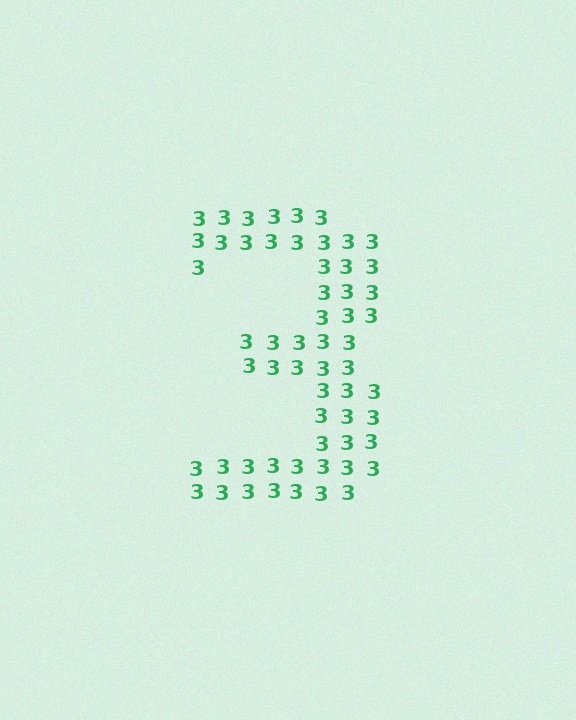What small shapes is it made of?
It is made of small digit 3's.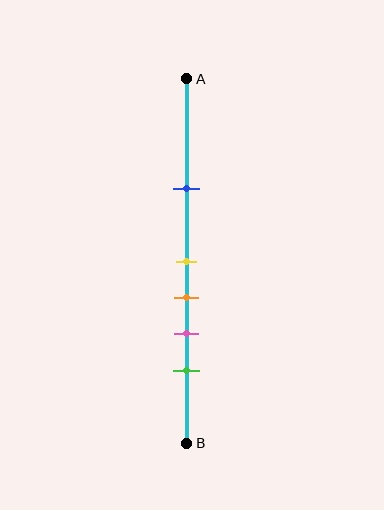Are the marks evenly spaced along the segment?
No, the marks are not evenly spaced.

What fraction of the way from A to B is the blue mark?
The blue mark is approximately 30% (0.3) of the way from A to B.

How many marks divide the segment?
There are 5 marks dividing the segment.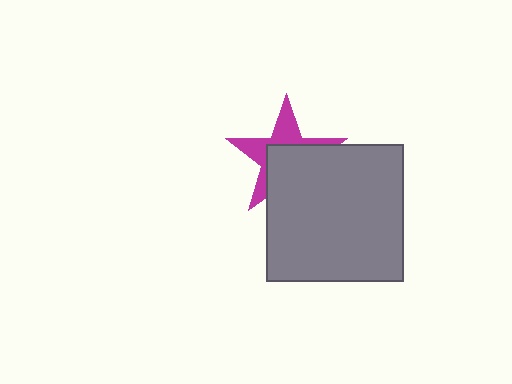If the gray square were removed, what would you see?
You would see the complete magenta star.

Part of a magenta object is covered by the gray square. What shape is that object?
It is a star.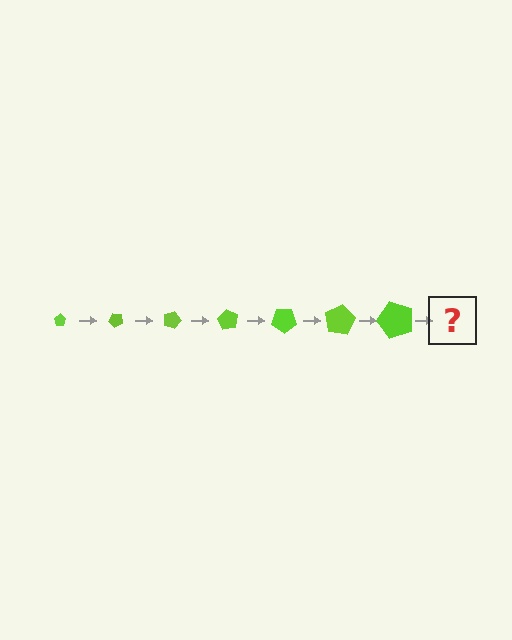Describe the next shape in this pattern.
It should be a pentagon, larger than the previous one and rotated 315 degrees from the start.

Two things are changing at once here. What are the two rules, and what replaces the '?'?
The two rules are that the pentagon grows larger each step and it rotates 45 degrees each step. The '?' should be a pentagon, larger than the previous one and rotated 315 degrees from the start.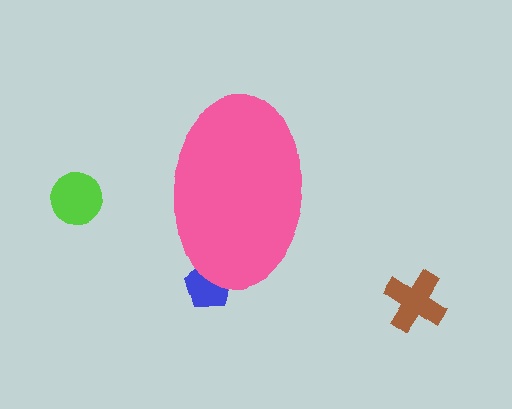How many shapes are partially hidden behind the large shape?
1 shape is partially hidden.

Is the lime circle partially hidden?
No, the lime circle is fully visible.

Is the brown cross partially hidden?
No, the brown cross is fully visible.